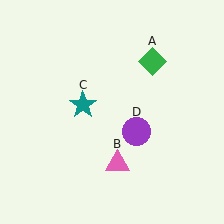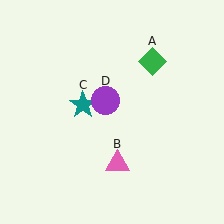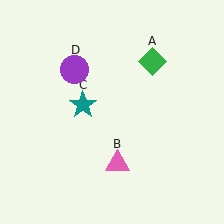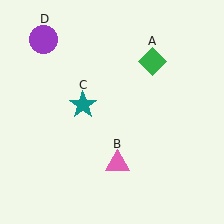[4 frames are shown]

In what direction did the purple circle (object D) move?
The purple circle (object D) moved up and to the left.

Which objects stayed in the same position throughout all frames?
Green diamond (object A) and pink triangle (object B) and teal star (object C) remained stationary.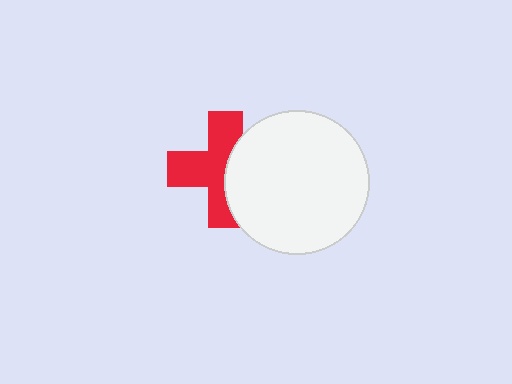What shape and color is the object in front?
The object in front is a white circle.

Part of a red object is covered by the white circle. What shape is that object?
It is a cross.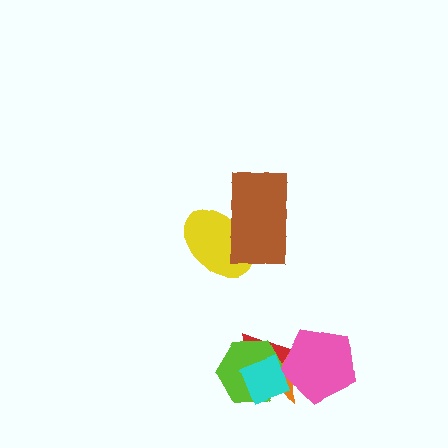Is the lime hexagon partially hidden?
Yes, it is partially covered by another shape.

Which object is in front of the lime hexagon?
The cyan diamond is in front of the lime hexagon.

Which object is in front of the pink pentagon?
The cyan diamond is in front of the pink pentagon.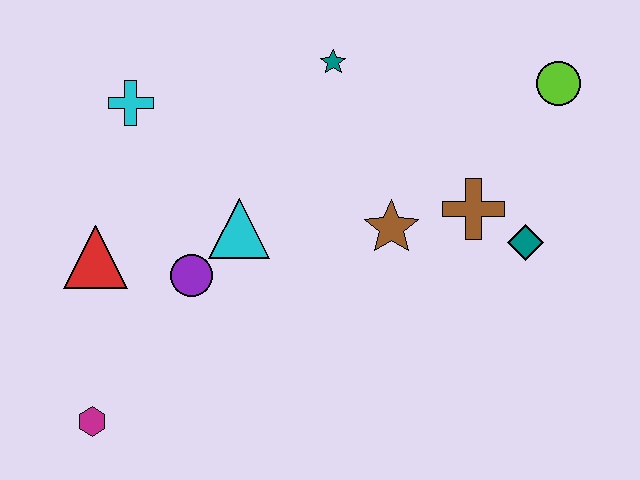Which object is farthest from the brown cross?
The magenta hexagon is farthest from the brown cross.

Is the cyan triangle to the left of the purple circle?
No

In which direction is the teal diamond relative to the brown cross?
The teal diamond is to the right of the brown cross.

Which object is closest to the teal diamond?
The brown cross is closest to the teal diamond.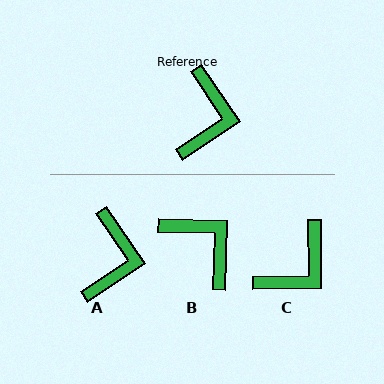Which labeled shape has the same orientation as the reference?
A.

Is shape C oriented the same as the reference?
No, it is off by about 33 degrees.